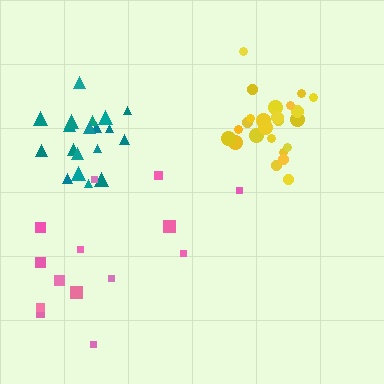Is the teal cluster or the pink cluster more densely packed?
Teal.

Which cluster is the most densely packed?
Yellow.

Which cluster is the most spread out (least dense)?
Pink.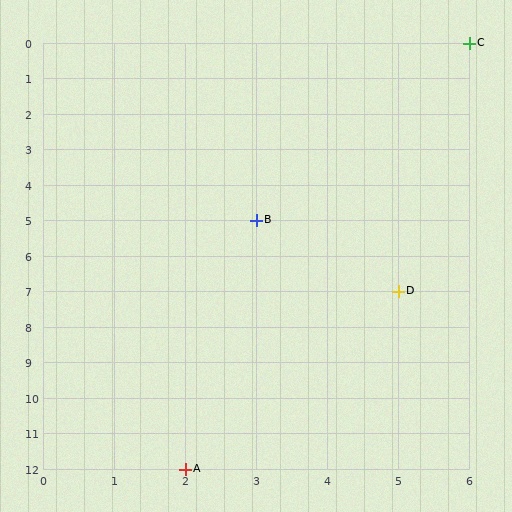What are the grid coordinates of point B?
Point B is at grid coordinates (3, 5).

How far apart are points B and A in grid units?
Points B and A are 1 column and 7 rows apart (about 7.1 grid units diagonally).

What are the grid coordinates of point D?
Point D is at grid coordinates (5, 7).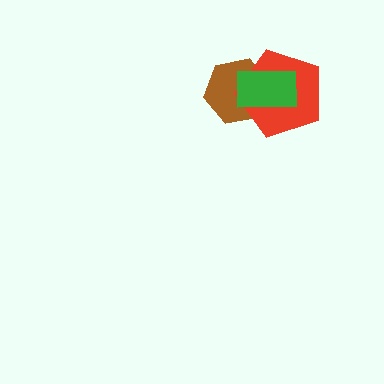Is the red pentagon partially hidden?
Yes, it is partially covered by another shape.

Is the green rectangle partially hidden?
No, no other shape covers it.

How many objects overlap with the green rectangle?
2 objects overlap with the green rectangle.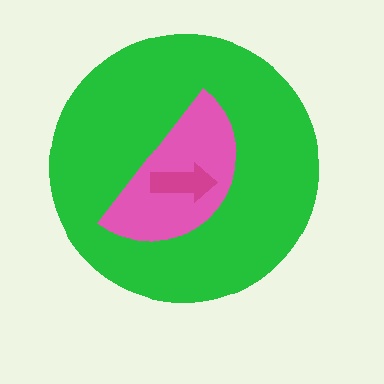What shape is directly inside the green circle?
The pink semicircle.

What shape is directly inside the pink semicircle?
The magenta arrow.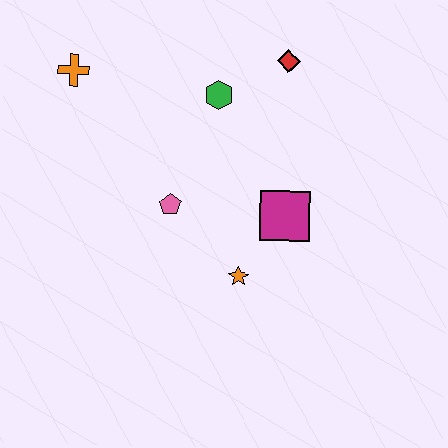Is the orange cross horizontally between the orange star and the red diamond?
No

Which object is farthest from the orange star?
The orange cross is farthest from the orange star.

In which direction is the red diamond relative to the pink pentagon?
The red diamond is above the pink pentagon.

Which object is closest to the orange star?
The magenta square is closest to the orange star.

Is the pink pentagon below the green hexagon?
Yes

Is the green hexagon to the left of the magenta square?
Yes